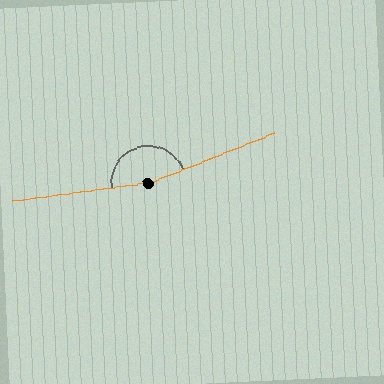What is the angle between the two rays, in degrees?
Approximately 166 degrees.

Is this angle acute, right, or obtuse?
It is obtuse.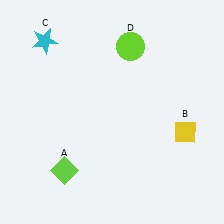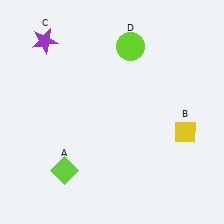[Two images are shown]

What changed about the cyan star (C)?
In Image 1, C is cyan. In Image 2, it changed to purple.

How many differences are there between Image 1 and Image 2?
There is 1 difference between the two images.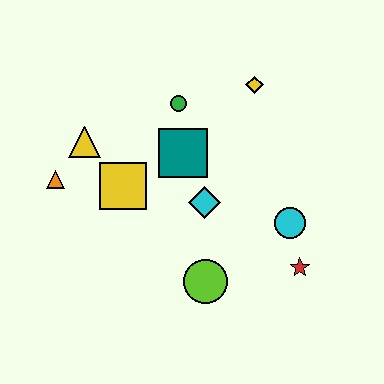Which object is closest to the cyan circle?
The red star is closest to the cyan circle.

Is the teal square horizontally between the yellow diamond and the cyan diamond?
No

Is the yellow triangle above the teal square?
Yes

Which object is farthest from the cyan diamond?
The orange triangle is farthest from the cyan diamond.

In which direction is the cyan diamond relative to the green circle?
The cyan diamond is below the green circle.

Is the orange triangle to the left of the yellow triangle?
Yes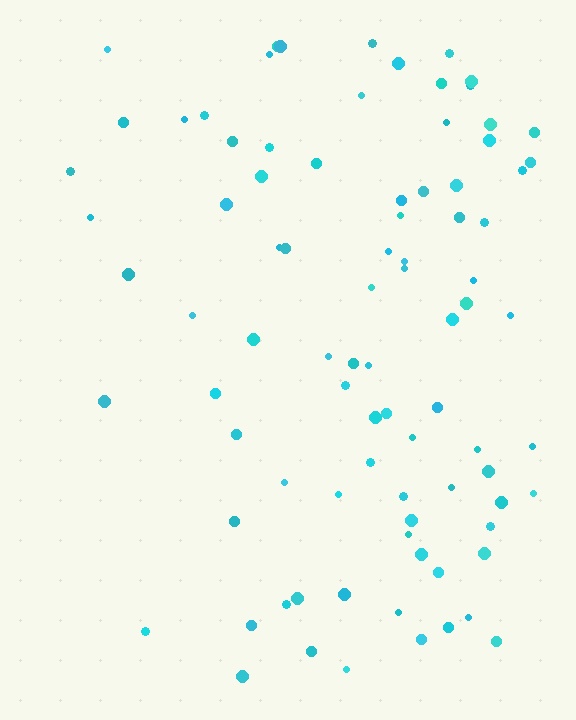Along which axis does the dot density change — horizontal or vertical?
Horizontal.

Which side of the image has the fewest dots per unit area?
The left.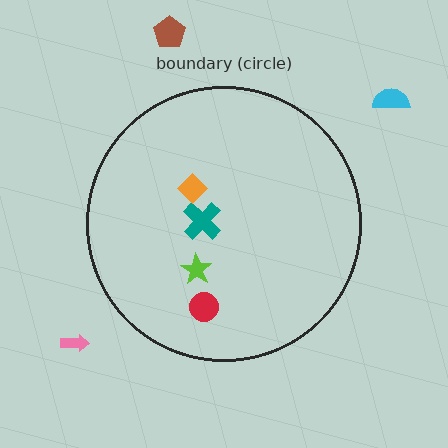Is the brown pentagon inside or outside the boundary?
Outside.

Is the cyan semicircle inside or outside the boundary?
Outside.